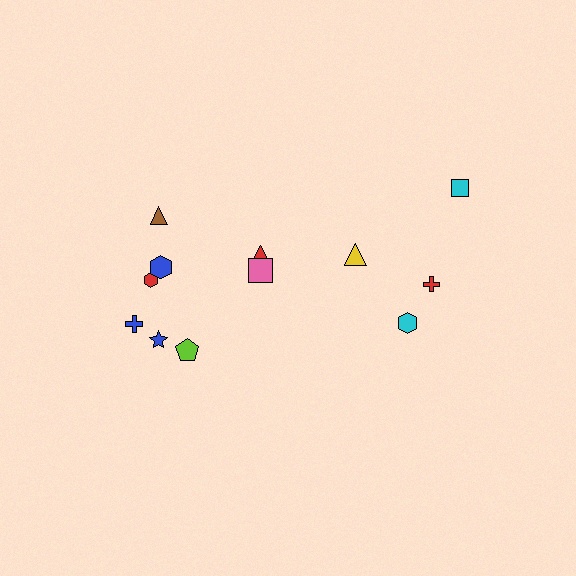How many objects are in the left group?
There are 8 objects.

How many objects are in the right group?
There are 4 objects.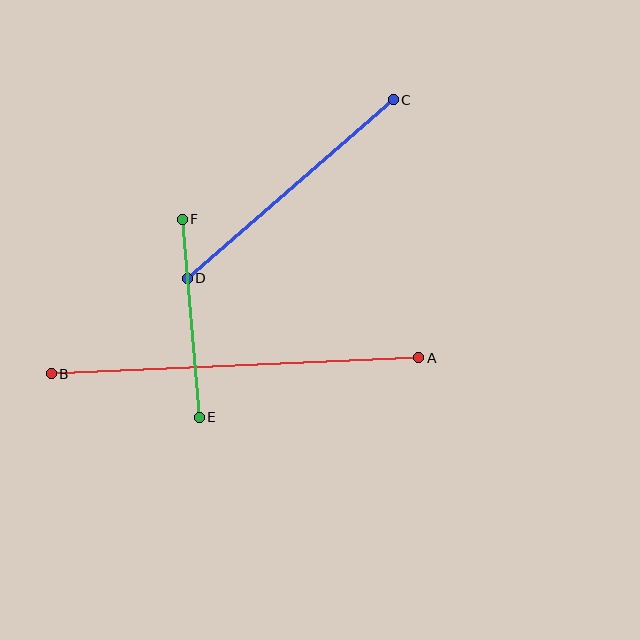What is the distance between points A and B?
The distance is approximately 368 pixels.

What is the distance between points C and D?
The distance is approximately 272 pixels.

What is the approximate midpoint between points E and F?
The midpoint is at approximately (191, 318) pixels.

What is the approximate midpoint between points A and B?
The midpoint is at approximately (235, 366) pixels.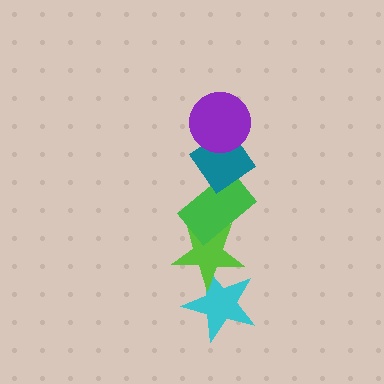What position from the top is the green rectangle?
The green rectangle is 3rd from the top.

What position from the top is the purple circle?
The purple circle is 1st from the top.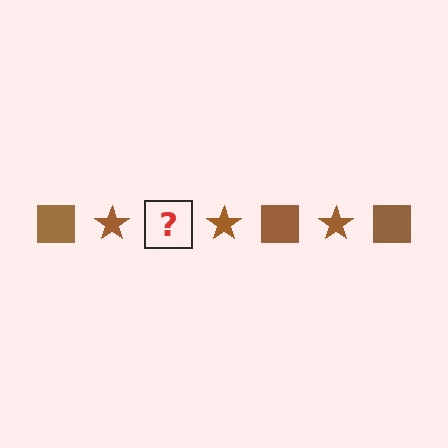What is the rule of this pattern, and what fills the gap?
The rule is that the pattern cycles through square, star shapes in brown. The gap should be filled with a brown square.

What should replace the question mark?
The question mark should be replaced with a brown square.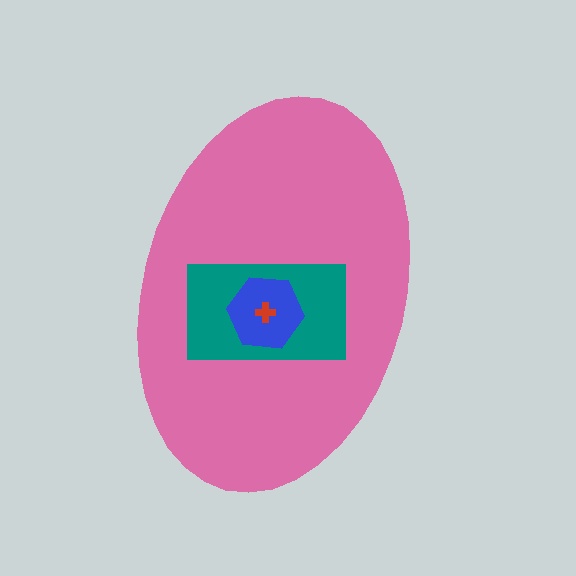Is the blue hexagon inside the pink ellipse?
Yes.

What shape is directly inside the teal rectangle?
The blue hexagon.